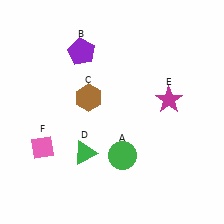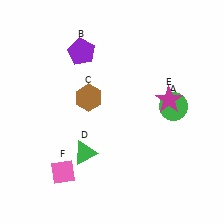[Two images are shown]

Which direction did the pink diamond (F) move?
The pink diamond (F) moved down.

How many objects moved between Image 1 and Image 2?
2 objects moved between the two images.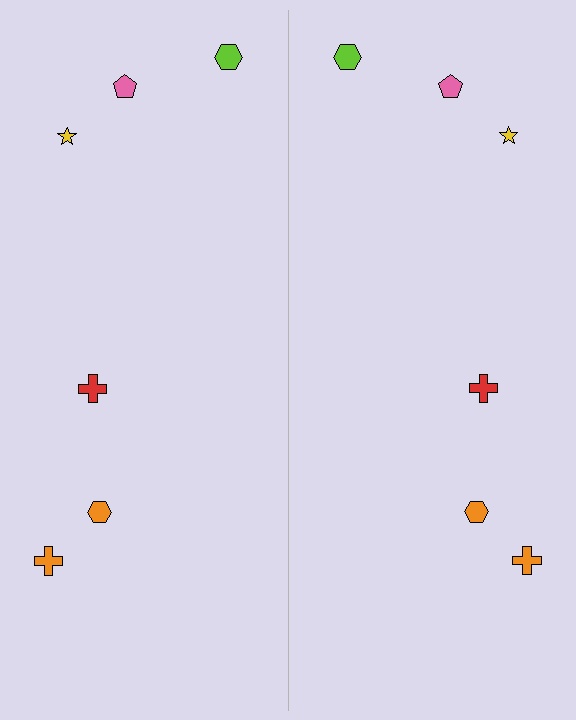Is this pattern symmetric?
Yes, this pattern has bilateral (reflection) symmetry.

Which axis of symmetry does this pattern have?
The pattern has a vertical axis of symmetry running through the center of the image.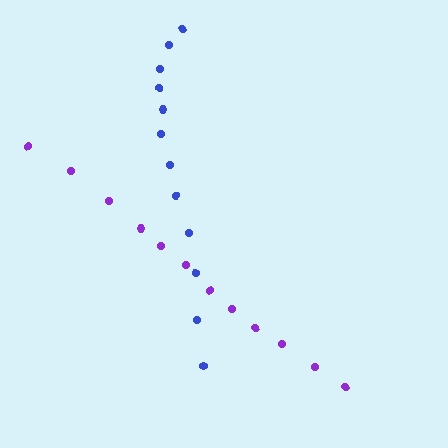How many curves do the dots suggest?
There are 2 distinct paths.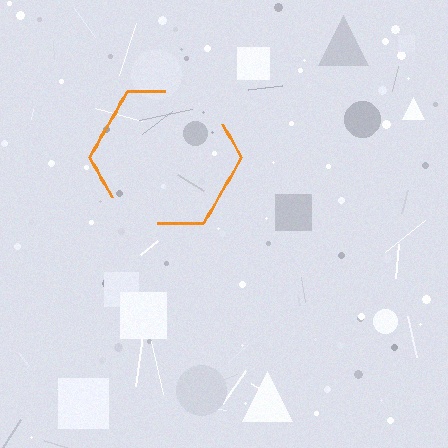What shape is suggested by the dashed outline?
The dashed outline suggests a hexagon.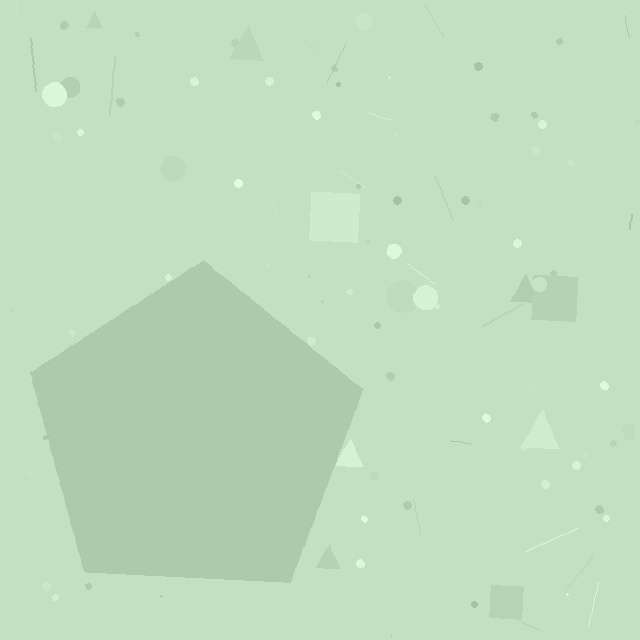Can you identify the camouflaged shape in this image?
The camouflaged shape is a pentagon.